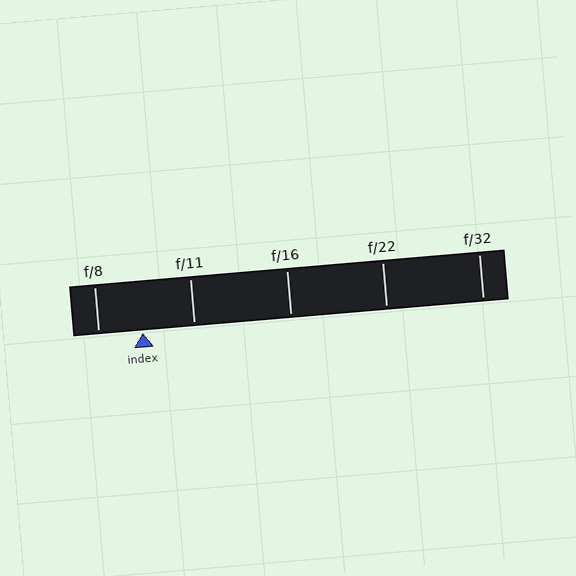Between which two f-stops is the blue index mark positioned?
The index mark is between f/8 and f/11.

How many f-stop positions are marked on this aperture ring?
There are 5 f-stop positions marked.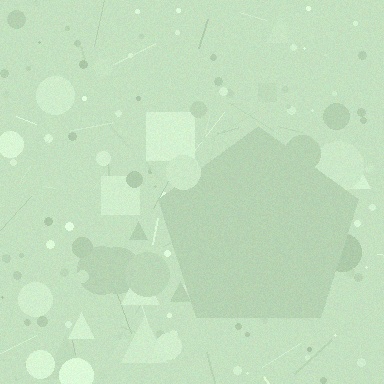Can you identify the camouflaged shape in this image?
The camouflaged shape is a pentagon.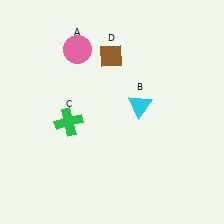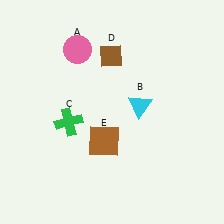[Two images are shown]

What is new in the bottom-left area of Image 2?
A brown square (E) was added in the bottom-left area of Image 2.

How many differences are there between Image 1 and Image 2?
There is 1 difference between the two images.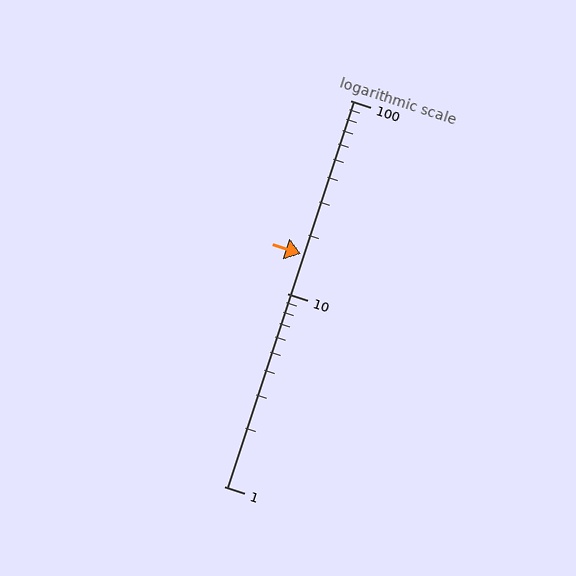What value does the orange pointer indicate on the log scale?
The pointer indicates approximately 16.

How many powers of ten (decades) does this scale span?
The scale spans 2 decades, from 1 to 100.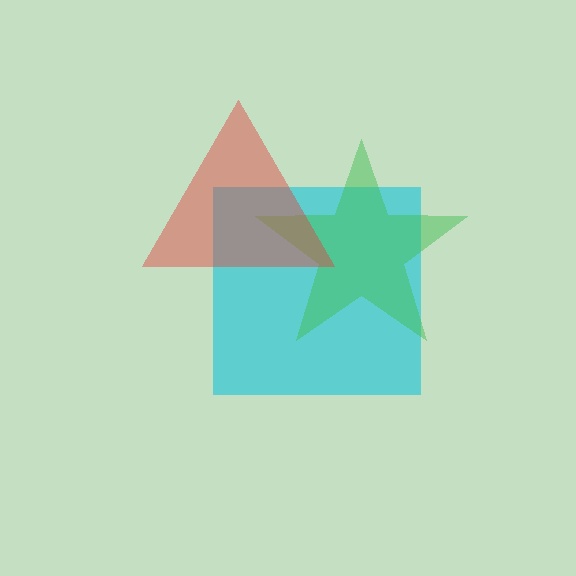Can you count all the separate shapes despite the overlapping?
Yes, there are 3 separate shapes.